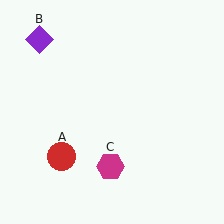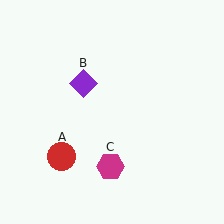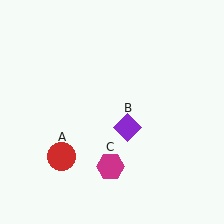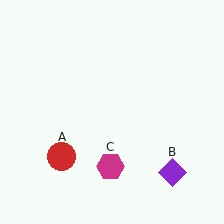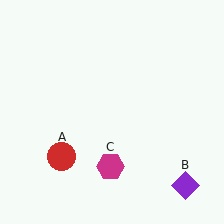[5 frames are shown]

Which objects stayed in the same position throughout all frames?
Red circle (object A) and magenta hexagon (object C) remained stationary.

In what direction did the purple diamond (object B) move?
The purple diamond (object B) moved down and to the right.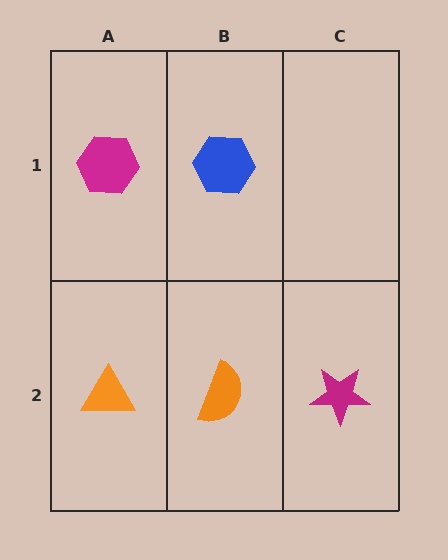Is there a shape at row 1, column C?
No, that cell is empty.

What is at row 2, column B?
An orange semicircle.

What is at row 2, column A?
An orange triangle.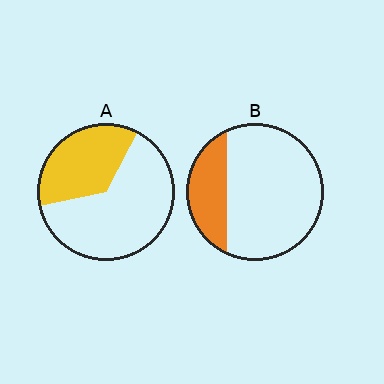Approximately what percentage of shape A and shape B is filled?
A is approximately 35% and B is approximately 25%.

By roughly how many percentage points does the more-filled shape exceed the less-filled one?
By roughly 10 percentage points (A over B).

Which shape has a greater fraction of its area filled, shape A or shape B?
Shape A.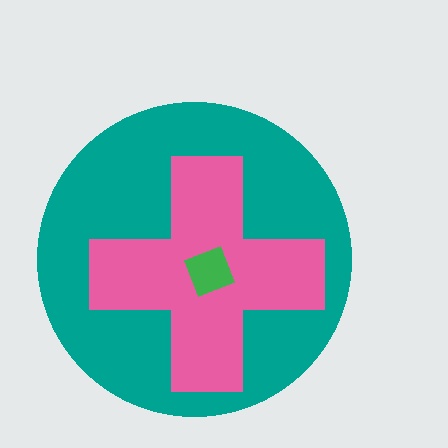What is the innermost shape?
The green square.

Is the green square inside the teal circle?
Yes.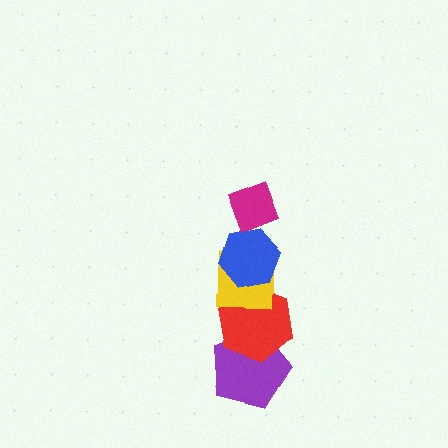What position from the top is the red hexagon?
The red hexagon is 4th from the top.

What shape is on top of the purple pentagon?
The red hexagon is on top of the purple pentagon.